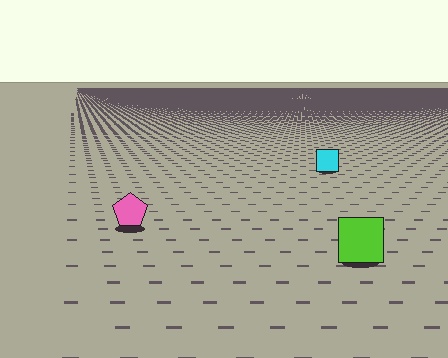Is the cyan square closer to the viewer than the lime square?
No. The lime square is closer — you can tell from the texture gradient: the ground texture is coarser near it.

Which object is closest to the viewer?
The lime square is closest. The texture marks near it are larger and more spread out.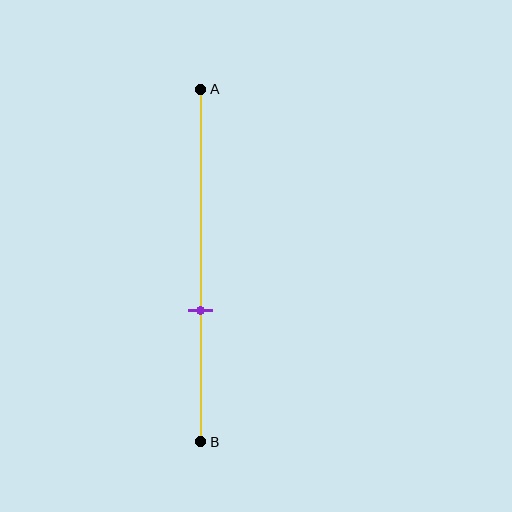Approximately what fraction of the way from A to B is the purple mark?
The purple mark is approximately 65% of the way from A to B.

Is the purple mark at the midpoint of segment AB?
No, the mark is at about 65% from A, not at the 50% midpoint.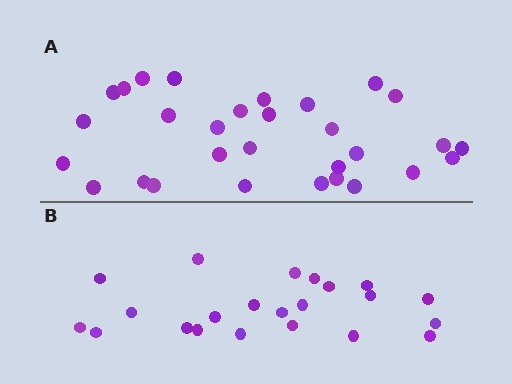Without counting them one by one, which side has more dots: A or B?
Region A (the top region) has more dots.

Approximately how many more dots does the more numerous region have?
Region A has roughly 8 or so more dots than region B.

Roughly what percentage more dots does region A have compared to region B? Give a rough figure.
About 35% more.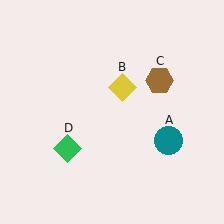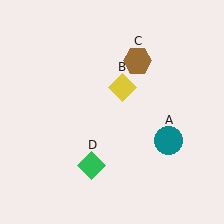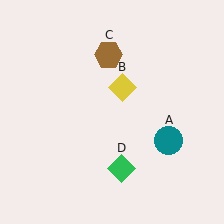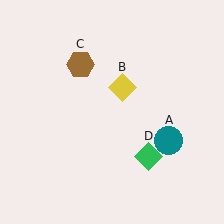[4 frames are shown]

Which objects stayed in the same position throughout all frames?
Teal circle (object A) and yellow diamond (object B) remained stationary.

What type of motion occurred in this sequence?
The brown hexagon (object C), green diamond (object D) rotated counterclockwise around the center of the scene.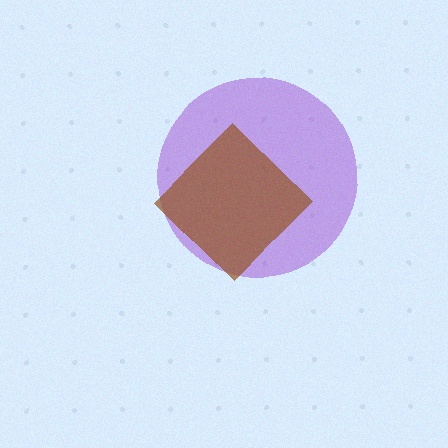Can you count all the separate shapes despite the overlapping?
Yes, there are 2 separate shapes.